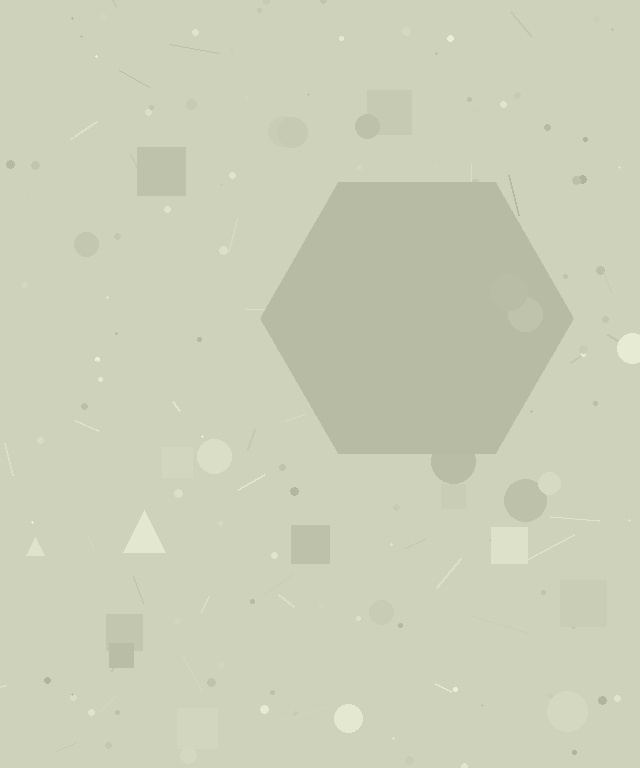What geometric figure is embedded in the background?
A hexagon is embedded in the background.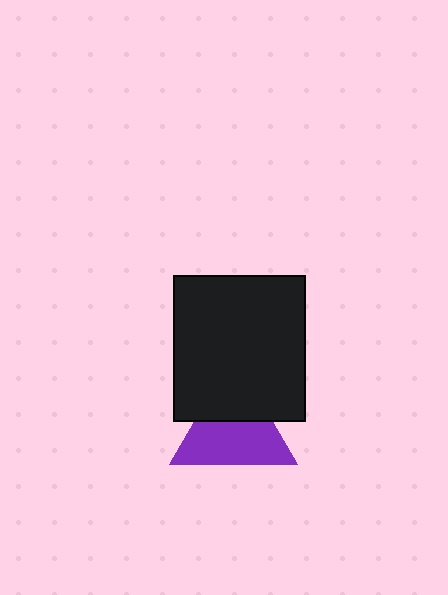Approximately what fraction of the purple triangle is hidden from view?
Roughly 37% of the purple triangle is hidden behind the black rectangle.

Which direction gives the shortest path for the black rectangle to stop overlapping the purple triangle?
Moving up gives the shortest separation.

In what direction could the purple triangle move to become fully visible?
The purple triangle could move down. That would shift it out from behind the black rectangle entirely.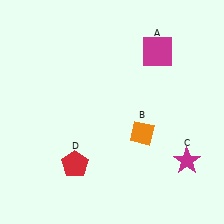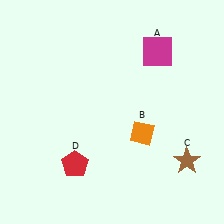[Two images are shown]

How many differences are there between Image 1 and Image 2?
There is 1 difference between the two images.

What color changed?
The star (C) changed from magenta in Image 1 to brown in Image 2.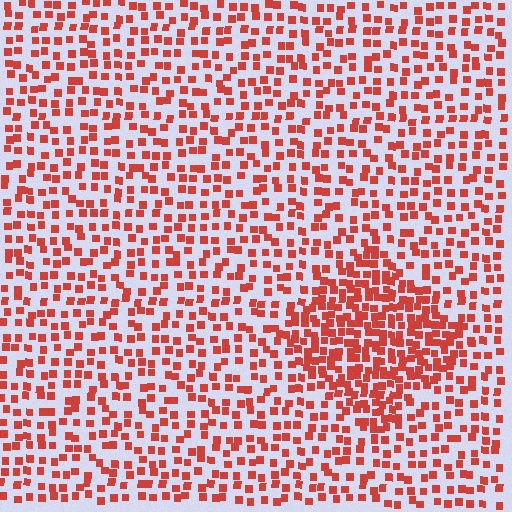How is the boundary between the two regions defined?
The boundary is defined by a change in element density (approximately 2.0x ratio). All elements are the same color, size, and shape.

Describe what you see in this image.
The image contains small red elements arranged at two different densities. A diamond-shaped region is visible where the elements are more densely packed than the surrounding area.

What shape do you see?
I see a diamond.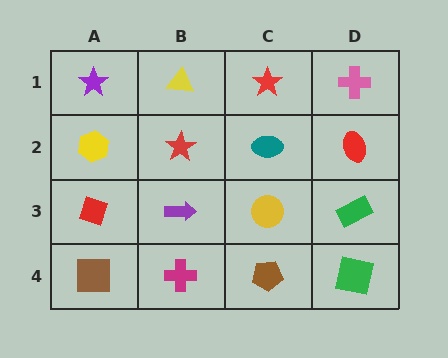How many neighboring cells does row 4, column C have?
3.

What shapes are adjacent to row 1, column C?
A teal ellipse (row 2, column C), a yellow triangle (row 1, column B), a pink cross (row 1, column D).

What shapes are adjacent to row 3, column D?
A red ellipse (row 2, column D), a green square (row 4, column D), a yellow circle (row 3, column C).